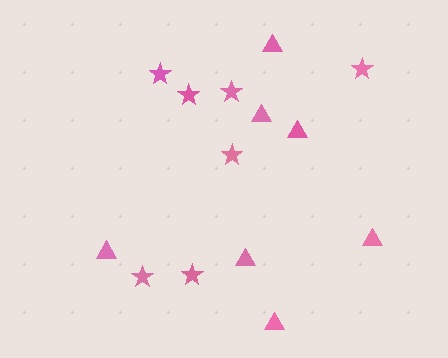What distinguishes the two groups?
There are 2 groups: one group of stars (7) and one group of triangles (7).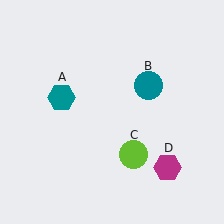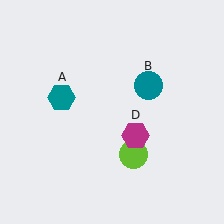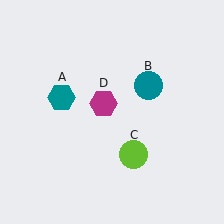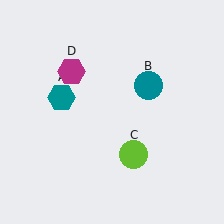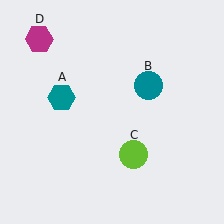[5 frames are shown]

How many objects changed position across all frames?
1 object changed position: magenta hexagon (object D).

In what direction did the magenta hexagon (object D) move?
The magenta hexagon (object D) moved up and to the left.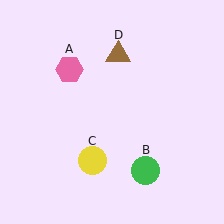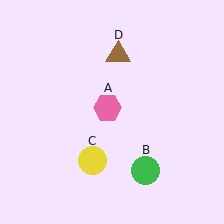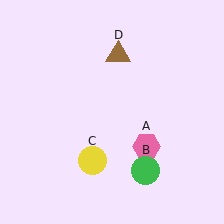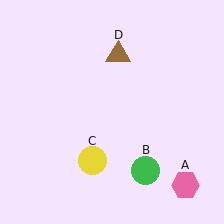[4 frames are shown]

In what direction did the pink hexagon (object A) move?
The pink hexagon (object A) moved down and to the right.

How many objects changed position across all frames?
1 object changed position: pink hexagon (object A).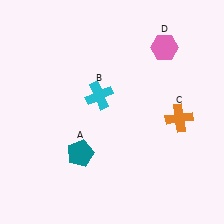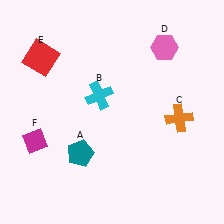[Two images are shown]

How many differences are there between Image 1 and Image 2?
There are 2 differences between the two images.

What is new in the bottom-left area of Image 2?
A magenta diamond (F) was added in the bottom-left area of Image 2.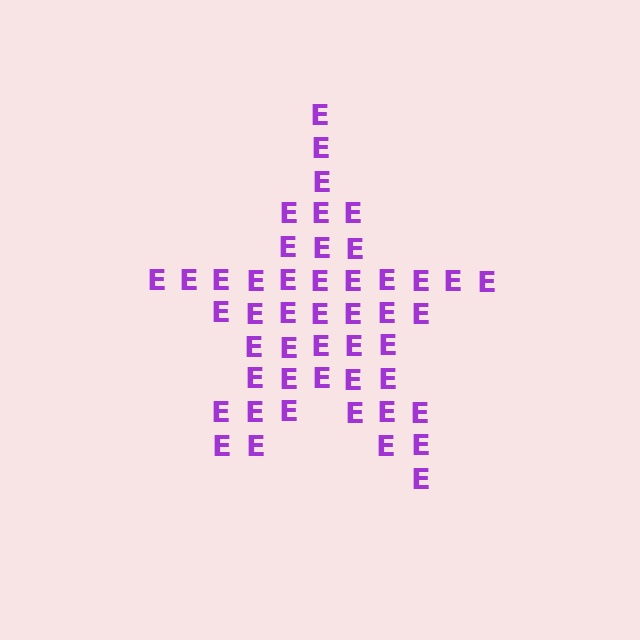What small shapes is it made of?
It is made of small letter E's.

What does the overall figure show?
The overall figure shows a star.